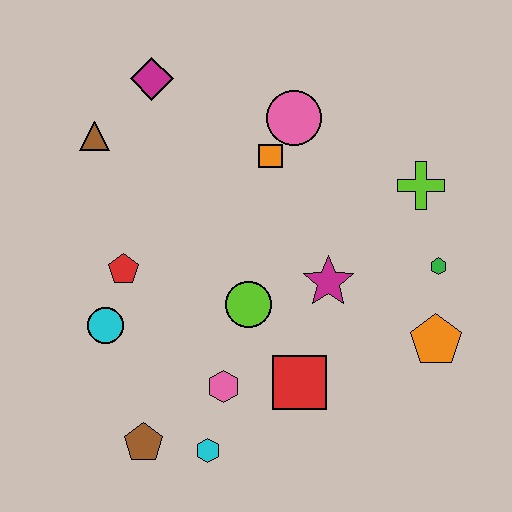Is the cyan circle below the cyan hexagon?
No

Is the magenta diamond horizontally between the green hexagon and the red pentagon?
Yes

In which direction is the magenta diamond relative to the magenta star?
The magenta diamond is above the magenta star.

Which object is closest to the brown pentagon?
The cyan hexagon is closest to the brown pentagon.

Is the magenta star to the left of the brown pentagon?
No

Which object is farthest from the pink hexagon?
The magenta diamond is farthest from the pink hexagon.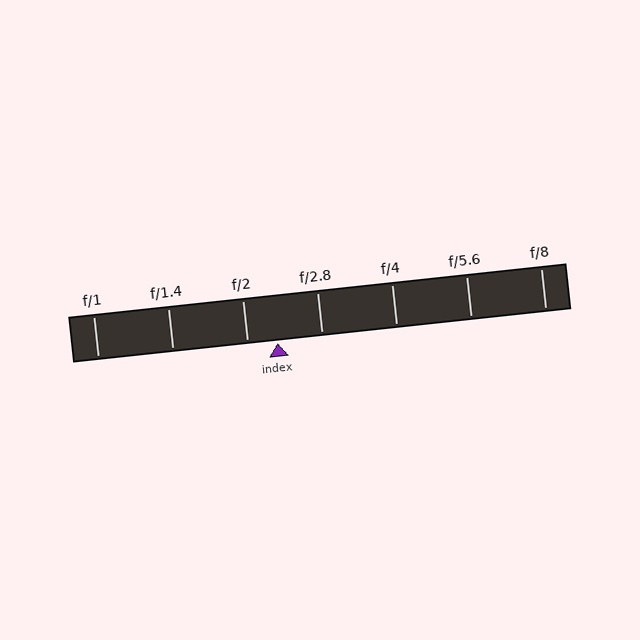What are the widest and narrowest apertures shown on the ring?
The widest aperture shown is f/1 and the narrowest is f/8.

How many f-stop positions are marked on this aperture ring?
There are 7 f-stop positions marked.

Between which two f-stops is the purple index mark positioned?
The index mark is between f/2 and f/2.8.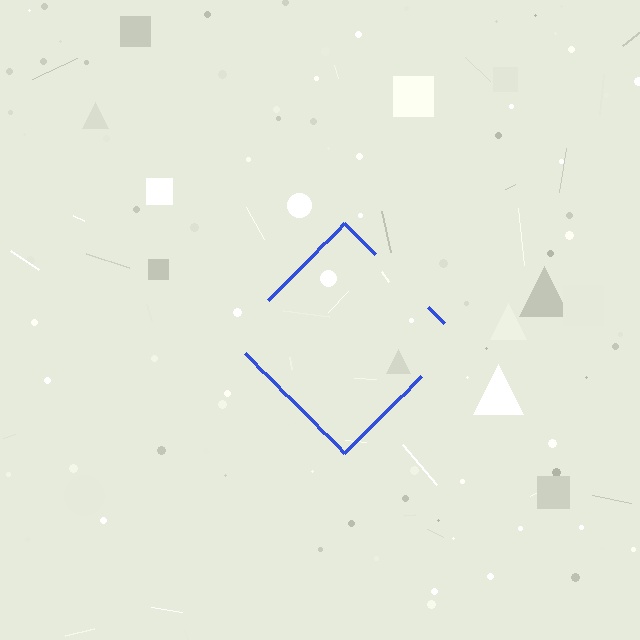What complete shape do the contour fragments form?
The contour fragments form a diamond.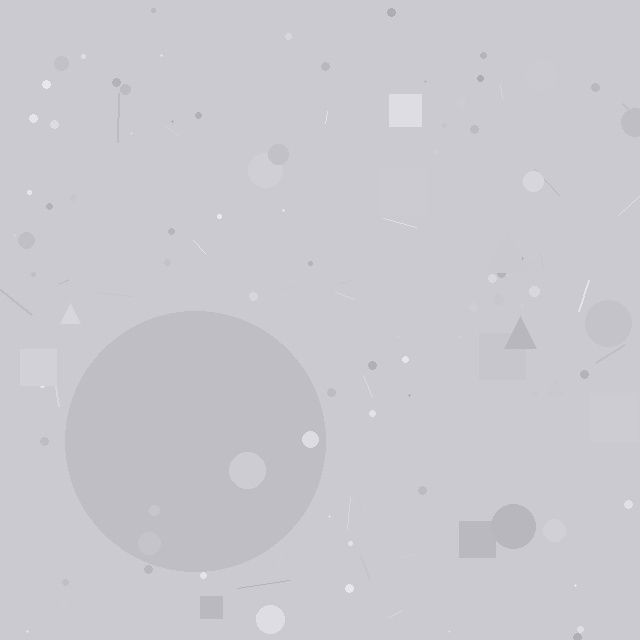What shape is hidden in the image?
A circle is hidden in the image.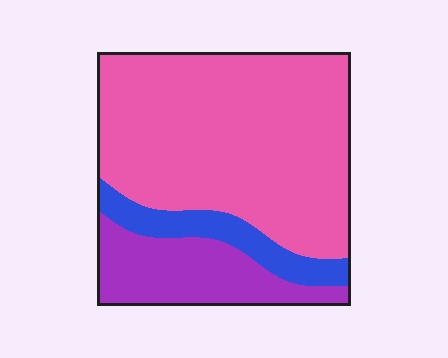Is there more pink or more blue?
Pink.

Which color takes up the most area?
Pink, at roughly 65%.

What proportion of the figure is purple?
Purple takes up less than a quarter of the figure.